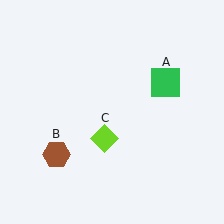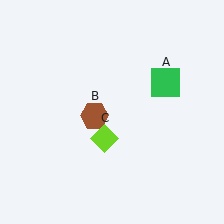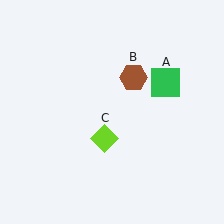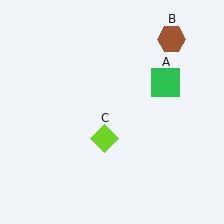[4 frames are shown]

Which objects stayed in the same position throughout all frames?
Green square (object A) and lime diamond (object C) remained stationary.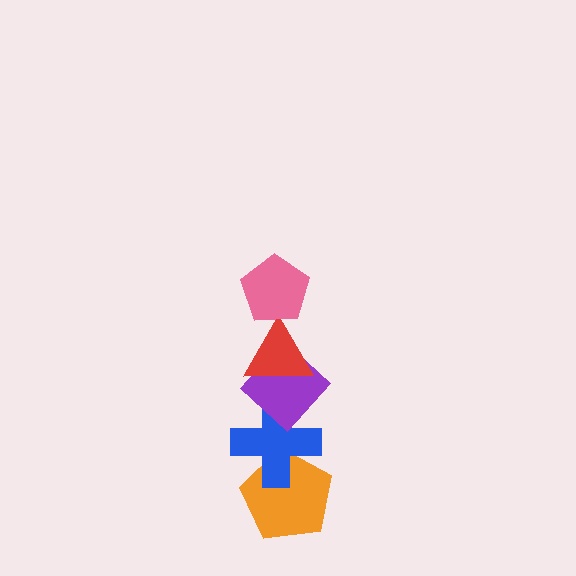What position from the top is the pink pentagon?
The pink pentagon is 1st from the top.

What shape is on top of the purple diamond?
The red triangle is on top of the purple diamond.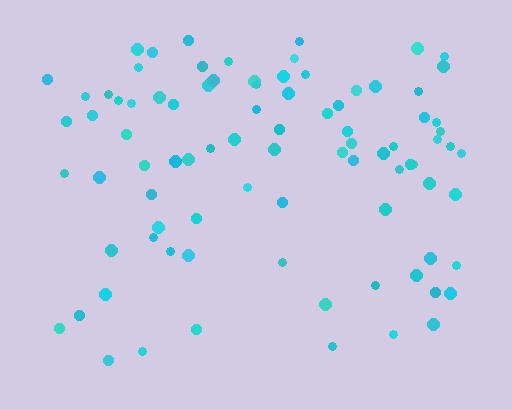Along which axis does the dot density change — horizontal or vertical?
Vertical.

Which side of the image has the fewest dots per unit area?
The bottom.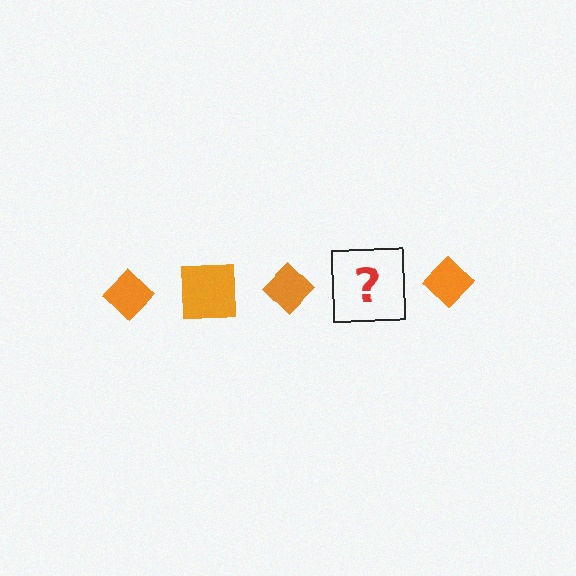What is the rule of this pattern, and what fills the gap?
The rule is that the pattern cycles through diamond, square shapes in orange. The gap should be filled with an orange square.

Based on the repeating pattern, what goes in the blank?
The blank should be an orange square.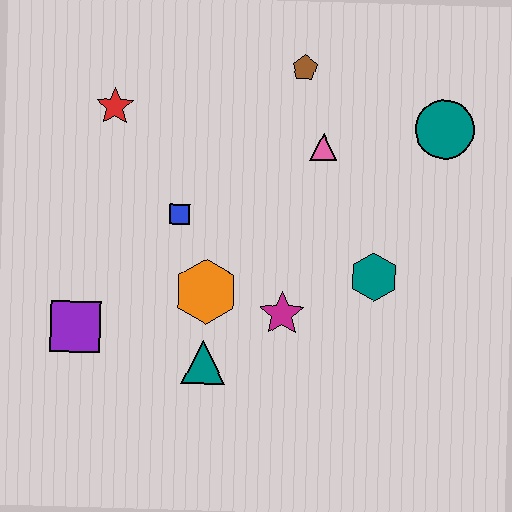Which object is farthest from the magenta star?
The red star is farthest from the magenta star.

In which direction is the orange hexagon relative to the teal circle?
The orange hexagon is to the left of the teal circle.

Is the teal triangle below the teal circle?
Yes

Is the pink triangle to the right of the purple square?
Yes